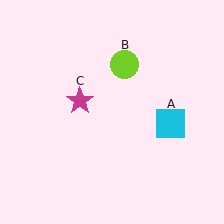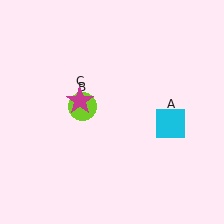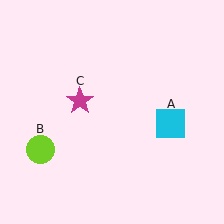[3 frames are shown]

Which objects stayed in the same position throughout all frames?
Cyan square (object A) and magenta star (object C) remained stationary.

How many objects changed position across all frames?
1 object changed position: lime circle (object B).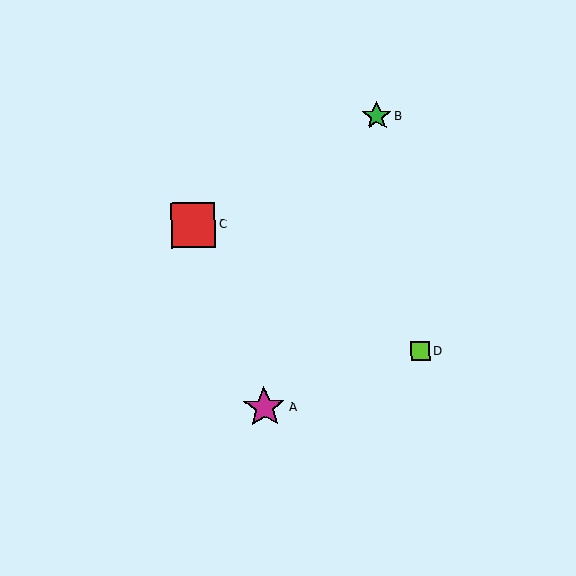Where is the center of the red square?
The center of the red square is at (193, 225).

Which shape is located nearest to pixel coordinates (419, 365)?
The lime square (labeled D) at (420, 351) is nearest to that location.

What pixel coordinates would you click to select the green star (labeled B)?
Click at (377, 116) to select the green star B.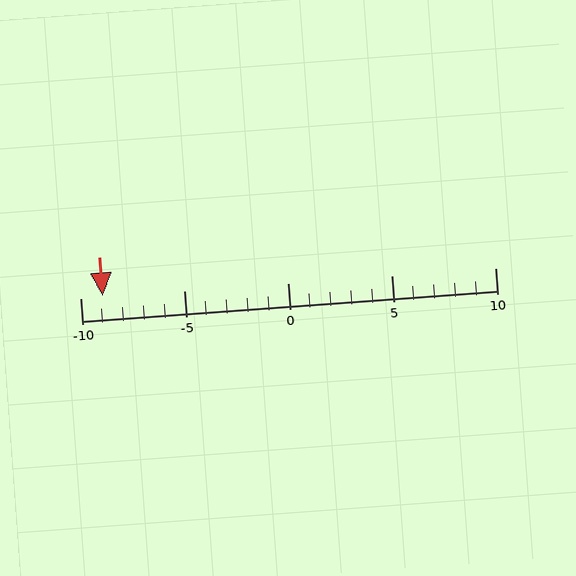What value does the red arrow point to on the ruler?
The red arrow points to approximately -9.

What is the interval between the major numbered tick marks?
The major tick marks are spaced 5 units apart.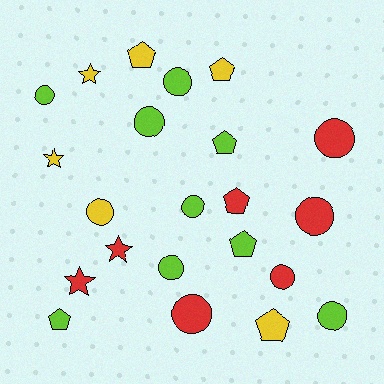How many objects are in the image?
There are 22 objects.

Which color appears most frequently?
Lime, with 9 objects.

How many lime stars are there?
There are no lime stars.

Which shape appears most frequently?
Circle, with 11 objects.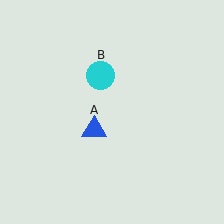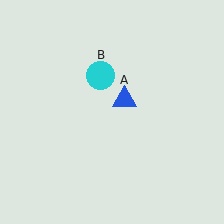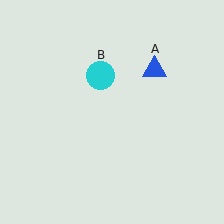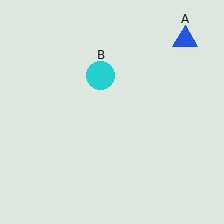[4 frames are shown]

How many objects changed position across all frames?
1 object changed position: blue triangle (object A).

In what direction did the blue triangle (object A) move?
The blue triangle (object A) moved up and to the right.